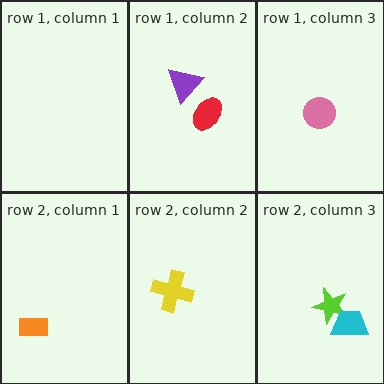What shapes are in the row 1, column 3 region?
The pink circle.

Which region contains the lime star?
The row 2, column 3 region.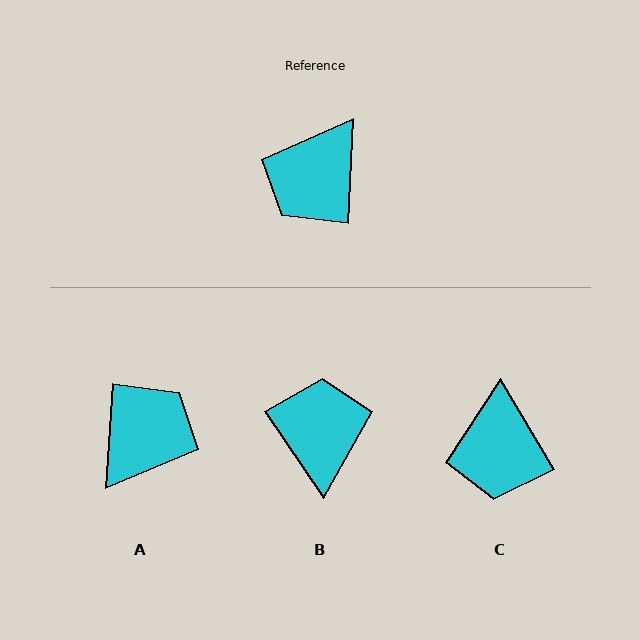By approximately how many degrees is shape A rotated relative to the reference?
Approximately 179 degrees counter-clockwise.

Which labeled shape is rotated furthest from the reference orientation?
A, about 179 degrees away.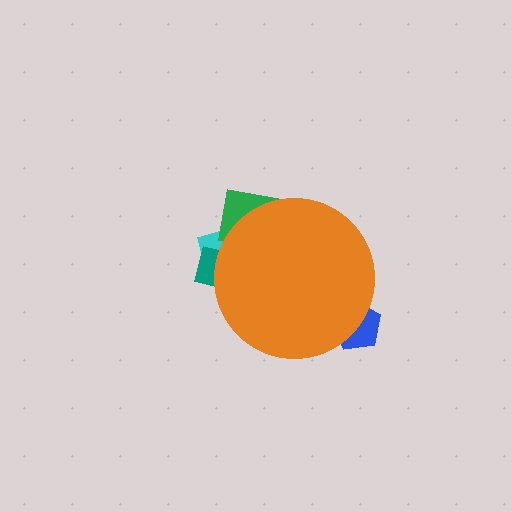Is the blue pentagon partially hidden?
Yes, the blue pentagon is partially hidden behind the orange circle.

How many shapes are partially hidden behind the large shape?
4 shapes are partially hidden.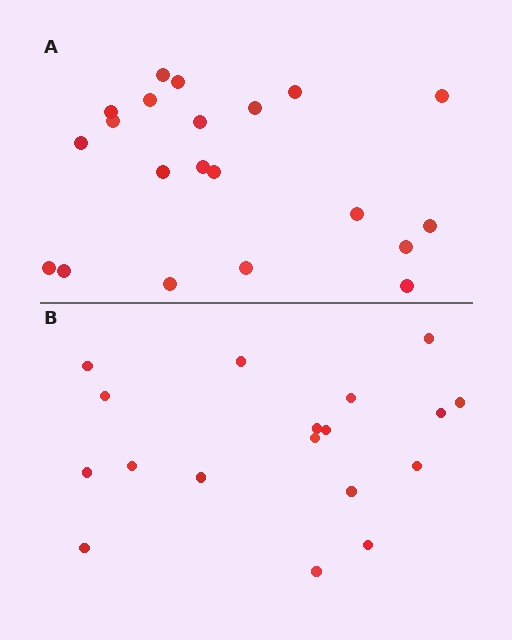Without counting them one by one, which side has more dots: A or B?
Region A (the top region) has more dots.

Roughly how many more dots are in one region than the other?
Region A has just a few more — roughly 2 or 3 more dots than region B.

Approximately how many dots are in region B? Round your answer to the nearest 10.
About 20 dots. (The exact count is 18, which rounds to 20.)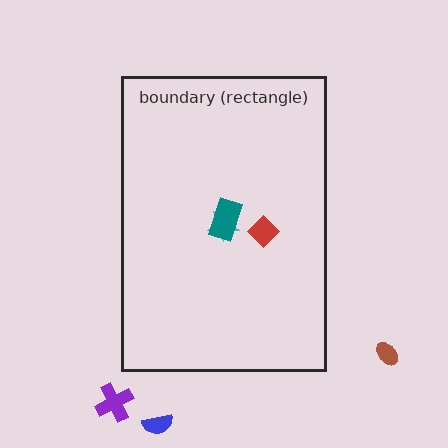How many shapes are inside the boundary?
3 inside, 3 outside.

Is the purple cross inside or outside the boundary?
Outside.